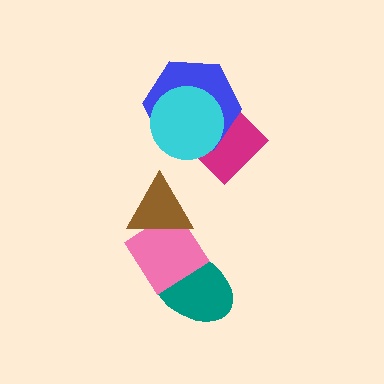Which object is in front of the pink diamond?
The brown triangle is in front of the pink diamond.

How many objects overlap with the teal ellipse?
1 object overlaps with the teal ellipse.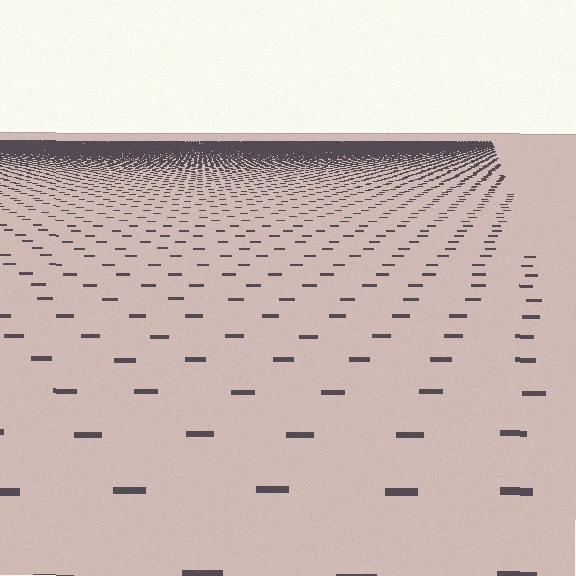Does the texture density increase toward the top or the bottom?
Density increases toward the top.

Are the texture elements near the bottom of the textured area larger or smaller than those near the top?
Larger. Near the bottom, elements are closer to the viewer and appear at a bigger on-screen size.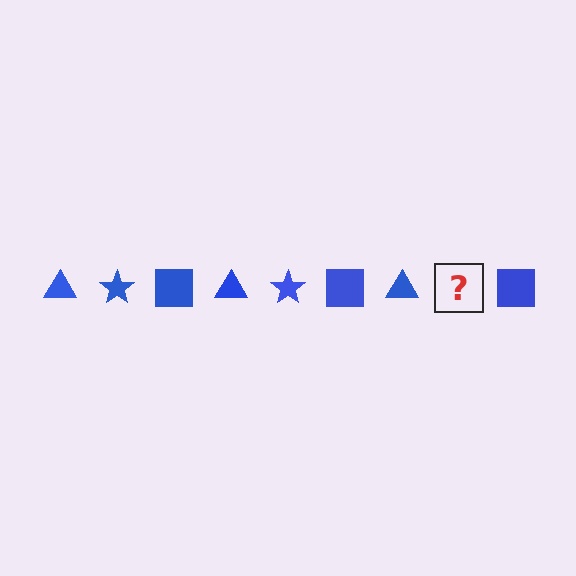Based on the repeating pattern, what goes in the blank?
The blank should be a blue star.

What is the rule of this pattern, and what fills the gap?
The rule is that the pattern cycles through triangle, star, square shapes in blue. The gap should be filled with a blue star.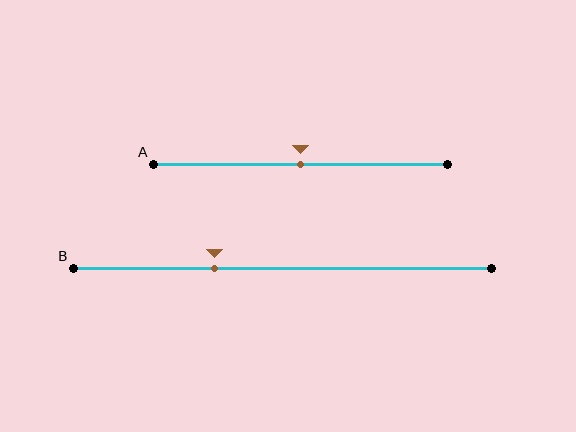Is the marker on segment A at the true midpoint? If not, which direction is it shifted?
Yes, the marker on segment A is at the true midpoint.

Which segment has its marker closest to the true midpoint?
Segment A has its marker closest to the true midpoint.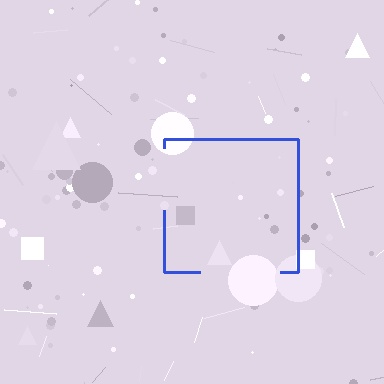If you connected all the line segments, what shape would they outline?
They would outline a square.